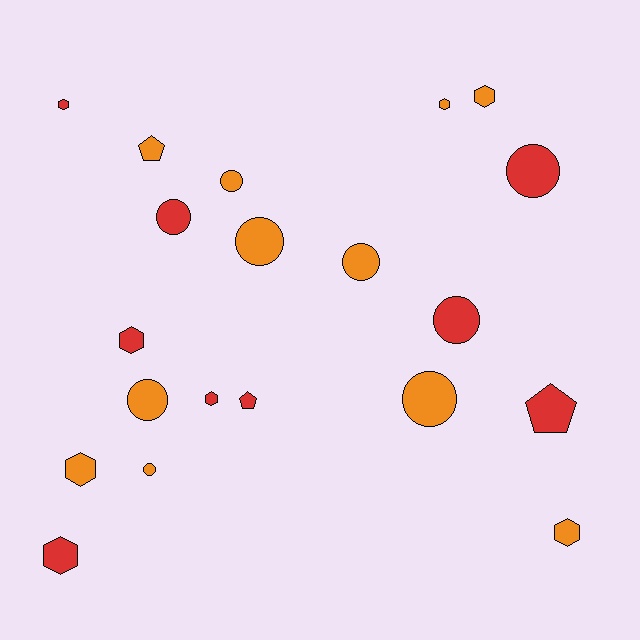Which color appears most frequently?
Orange, with 11 objects.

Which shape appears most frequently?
Circle, with 9 objects.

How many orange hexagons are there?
There are 4 orange hexagons.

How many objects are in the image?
There are 20 objects.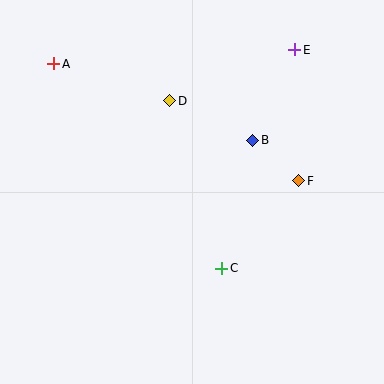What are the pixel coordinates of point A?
Point A is at (54, 64).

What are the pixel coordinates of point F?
Point F is at (299, 181).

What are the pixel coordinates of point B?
Point B is at (253, 140).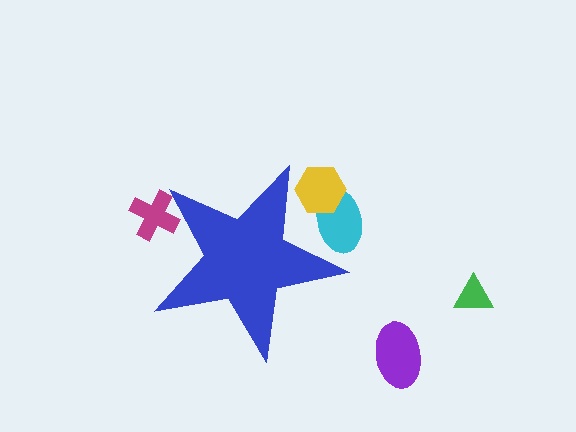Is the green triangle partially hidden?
No, the green triangle is fully visible.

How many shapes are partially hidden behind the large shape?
3 shapes are partially hidden.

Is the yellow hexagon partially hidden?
Yes, the yellow hexagon is partially hidden behind the blue star.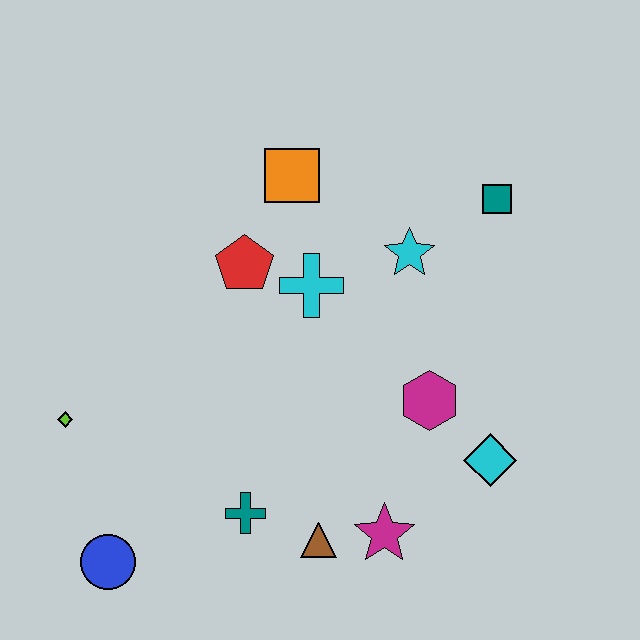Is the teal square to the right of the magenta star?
Yes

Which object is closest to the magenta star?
The brown triangle is closest to the magenta star.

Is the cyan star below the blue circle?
No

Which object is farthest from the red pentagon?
The blue circle is farthest from the red pentagon.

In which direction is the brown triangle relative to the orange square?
The brown triangle is below the orange square.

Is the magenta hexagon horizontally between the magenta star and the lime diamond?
No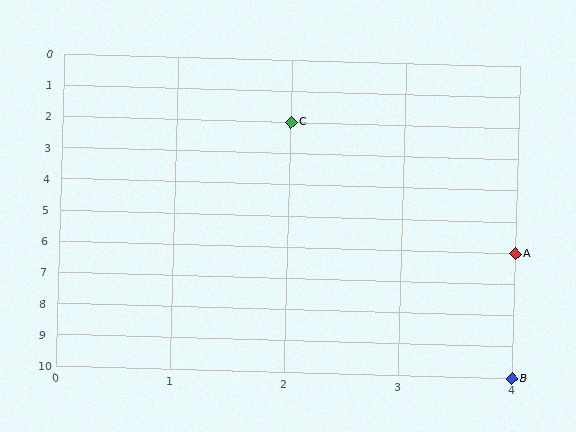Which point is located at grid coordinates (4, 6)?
Point A is at (4, 6).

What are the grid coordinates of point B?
Point B is at grid coordinates (4, 10).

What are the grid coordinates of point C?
Point C is at grid coordinates (2, 2).